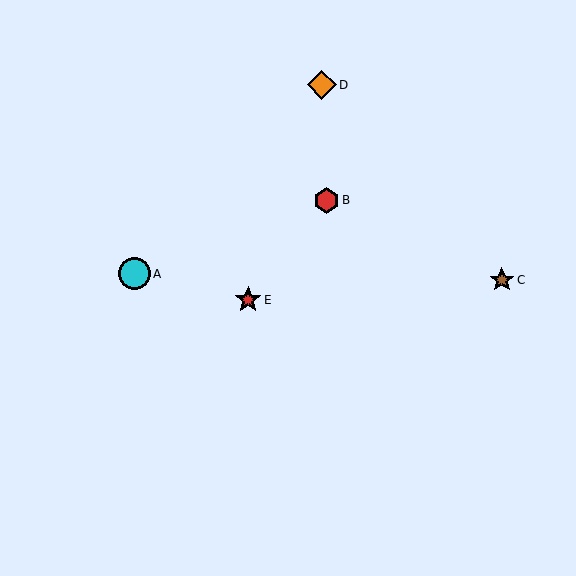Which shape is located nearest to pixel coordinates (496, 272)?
The brown star (labeled C) at (502, 280) is nearest to that location.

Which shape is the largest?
The cyan circle (labeled A) is the largest.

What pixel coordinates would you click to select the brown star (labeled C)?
Click at (502, 280) to select the brown star C.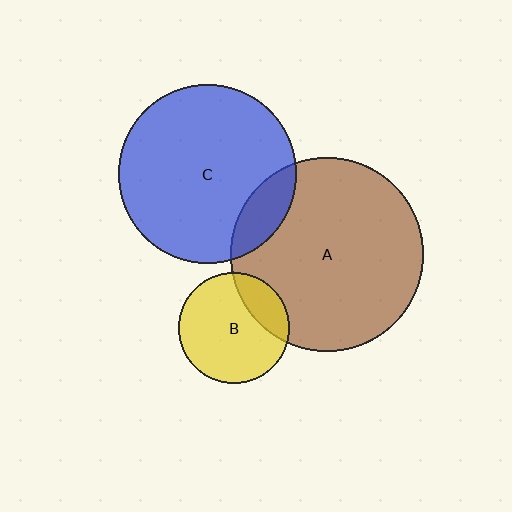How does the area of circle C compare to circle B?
Approximately 2.6 times.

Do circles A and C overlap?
Yes.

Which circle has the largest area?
Circle A (brown).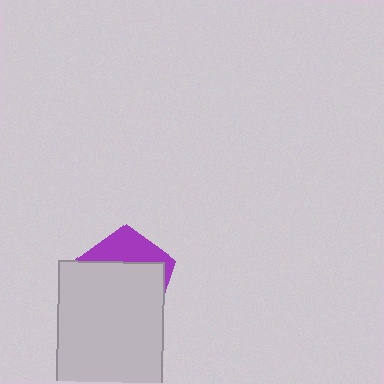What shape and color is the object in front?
The object in front is a light gray rectangle.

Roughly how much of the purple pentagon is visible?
A small part of it is visible (roughly 33%).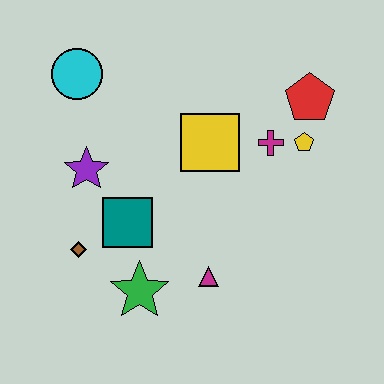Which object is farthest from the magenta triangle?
The cyan circle is farthest from the magenta triangle.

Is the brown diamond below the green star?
No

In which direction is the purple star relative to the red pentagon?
The purple star is to the left of the red pentagon.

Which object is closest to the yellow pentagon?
The magenta cross is closest to the yellow pentagon.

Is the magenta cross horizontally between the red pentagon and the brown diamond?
Yes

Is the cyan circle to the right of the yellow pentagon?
No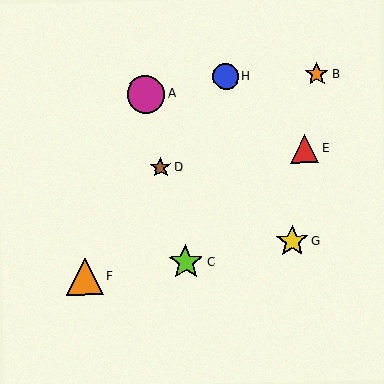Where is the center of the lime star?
The center of the lime star is at (186, 262).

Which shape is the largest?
The magenta circle (labeled A) is the largest.